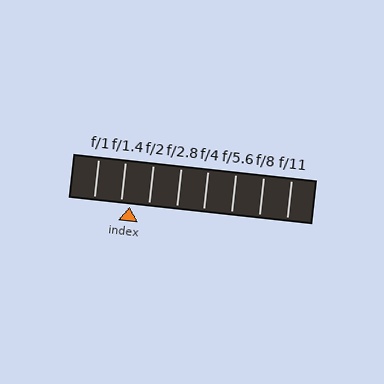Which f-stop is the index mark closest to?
The index mark is closest to f/1.4.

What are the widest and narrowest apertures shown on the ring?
The widest aperture shown is f/1 and the narrowest is f/11.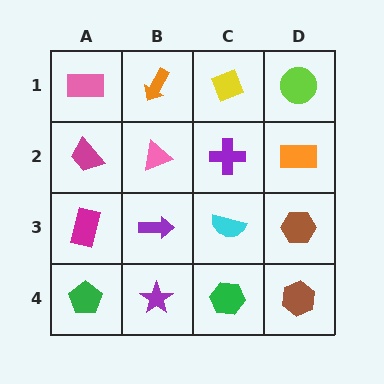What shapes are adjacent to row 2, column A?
A pink rectangle (row 1, column A), a magenta rectangle (row 3, column A), a pink triangle (row 2, column B).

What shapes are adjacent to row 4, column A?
A magenta rectangle (row 3, column A), a purple star (row 4, column B).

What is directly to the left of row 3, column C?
A purple arrow.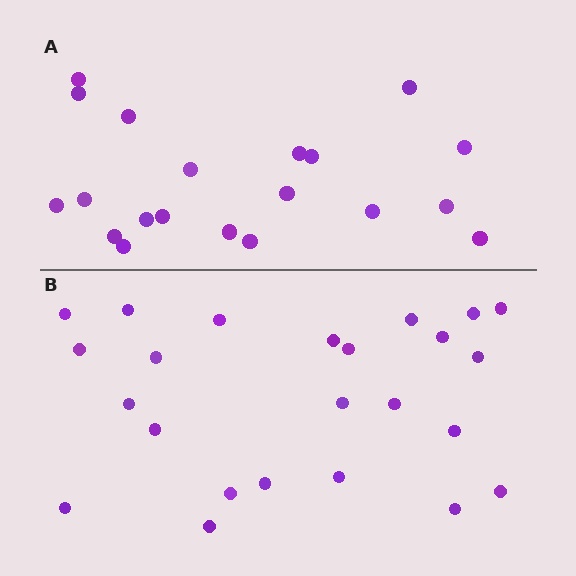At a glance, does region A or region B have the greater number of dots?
Region B (the bottom region) has more dots.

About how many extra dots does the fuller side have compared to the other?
Region B has about 4 more dots than region A.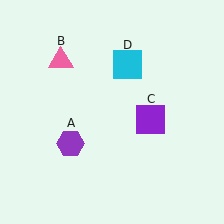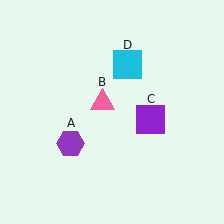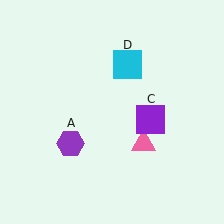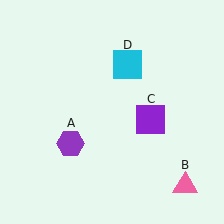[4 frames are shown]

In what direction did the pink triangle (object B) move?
The pink triangle (object B) moved down and to the right.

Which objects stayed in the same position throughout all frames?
Purple hexagon (object A) and purple square (object C) and cyan square (object D) remained stationary.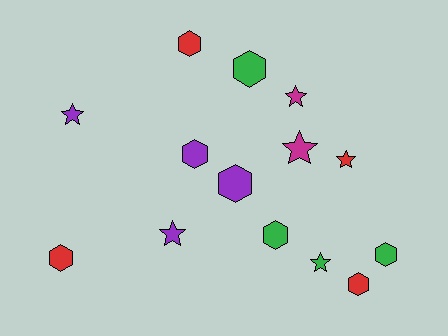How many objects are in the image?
There are 14 objects.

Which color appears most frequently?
Green, with 4 objects.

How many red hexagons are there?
There are 3 red hexagons.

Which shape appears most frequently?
Hexagon, with 8 objects.